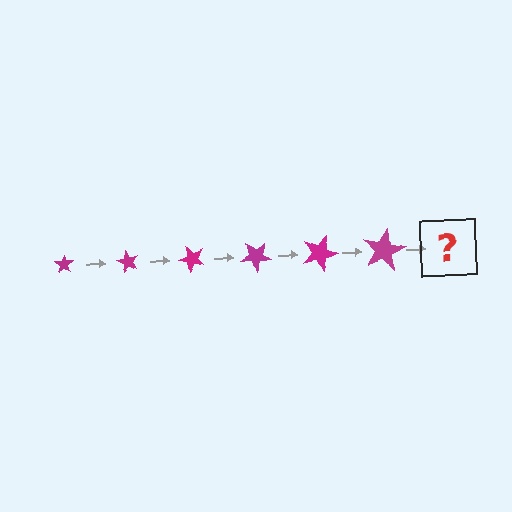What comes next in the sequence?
The next element should be a star, larger than the previous one and rotated 360 degrees from the start.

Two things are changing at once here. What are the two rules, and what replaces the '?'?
The two rules are that the star grows larger each step and it rotates 60 degrees each step. The '?' should be a star, larger than the previous one and rotated 360 degrees from the start.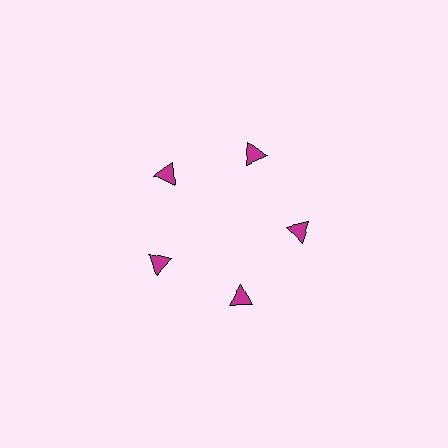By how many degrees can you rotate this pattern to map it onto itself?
The pattern maps onto itself every 72 degrees of rotation.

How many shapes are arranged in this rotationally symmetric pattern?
There are 5 shapes, arranged in 5 groups of 1.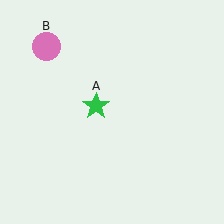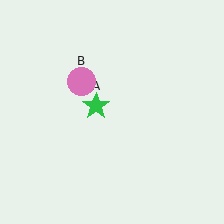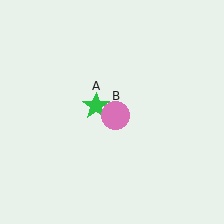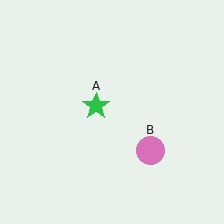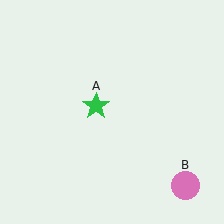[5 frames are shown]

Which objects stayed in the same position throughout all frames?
Green star (object A) remained stationary.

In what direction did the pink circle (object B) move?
The pink circle (object B) moved down and to the right.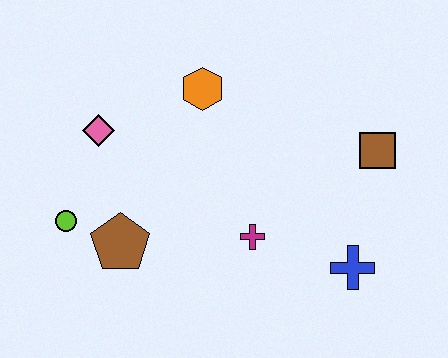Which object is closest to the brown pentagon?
The lime circle is closest to the brown pentagon.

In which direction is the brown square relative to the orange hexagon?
The brown square is to the right of the orange hexagon.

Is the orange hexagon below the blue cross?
No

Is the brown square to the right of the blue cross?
Yes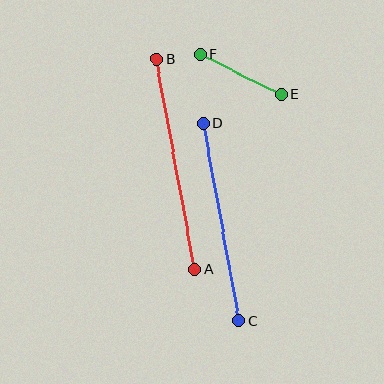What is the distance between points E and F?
The distance is approximately 91 pixels.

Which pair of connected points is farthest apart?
Points A and B are farthest apart.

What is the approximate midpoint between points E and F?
The midpoint is at approximately (241, 74) pixels.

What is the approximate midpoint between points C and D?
The midpoint is at approximately (221, 222) pixels.